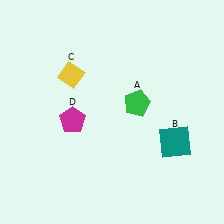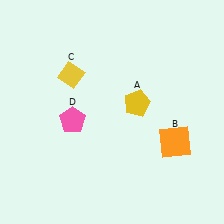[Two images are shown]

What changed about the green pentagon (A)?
In Image 1, A is green. In Image 2, it changed to yellow.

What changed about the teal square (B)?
In Image 1, B is teal. In Image 2, it changed to orange.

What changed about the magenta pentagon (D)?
In Image 1, D is magenta. In Image 2, it changed to pink.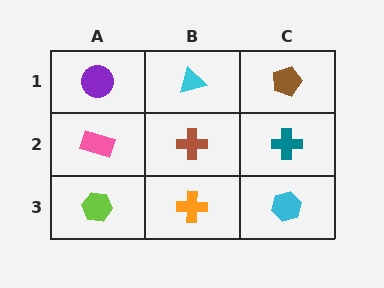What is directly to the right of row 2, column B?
A teal cross.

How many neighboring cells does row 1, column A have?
2.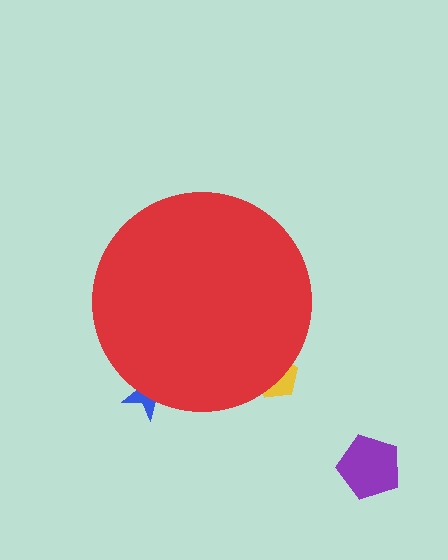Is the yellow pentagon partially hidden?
Yes, the yellow pentagon is partially hidden behind the red circle.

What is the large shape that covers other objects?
A red circle.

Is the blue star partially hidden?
Yes, the blue star is partially hidden behind the red circle.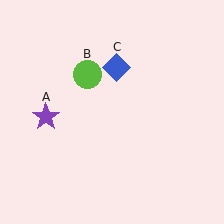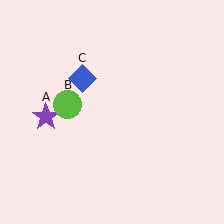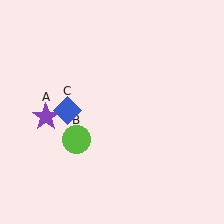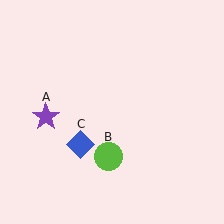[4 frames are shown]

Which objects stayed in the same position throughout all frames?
Purple star (object A) remained stationary.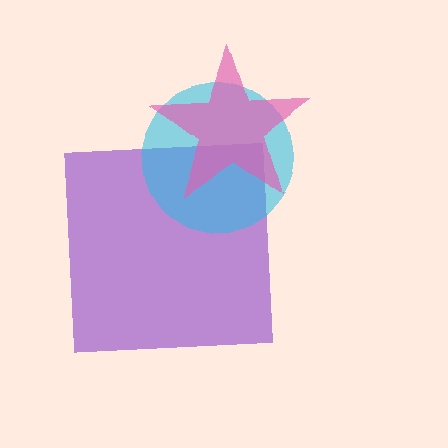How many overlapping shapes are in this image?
There are 3 overlapping shapes in the image.